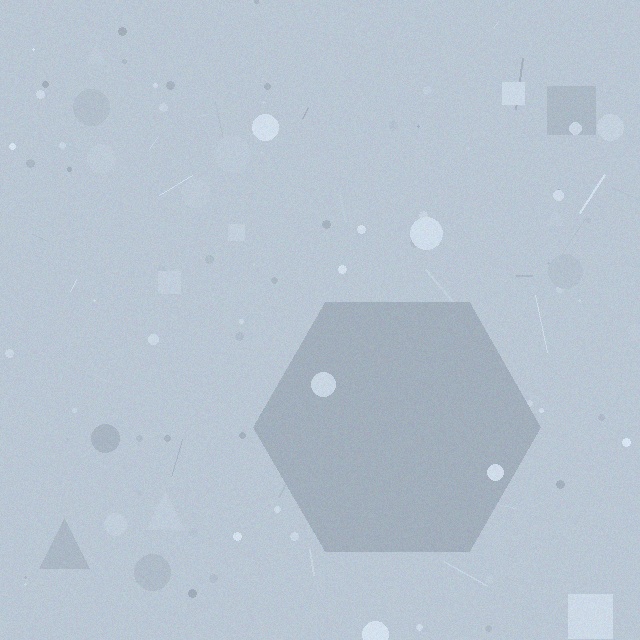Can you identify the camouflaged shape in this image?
The camouflaged shape is a hexagon.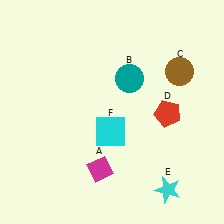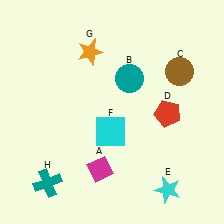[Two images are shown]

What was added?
An orange star (G), a teal cross (H) were added in Image 2.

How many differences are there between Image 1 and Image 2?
There are 2 differences between the two images.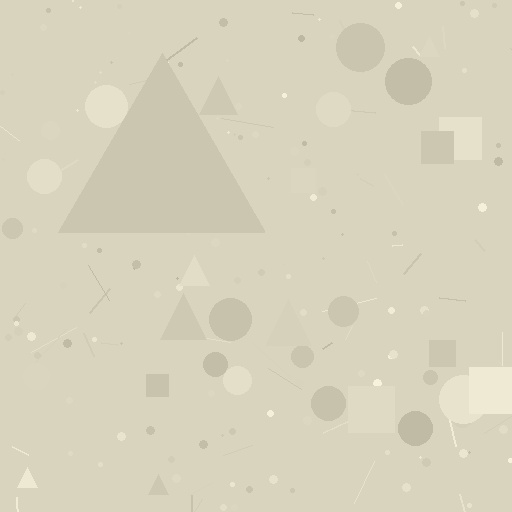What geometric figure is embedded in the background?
A triangle is embedded in the background.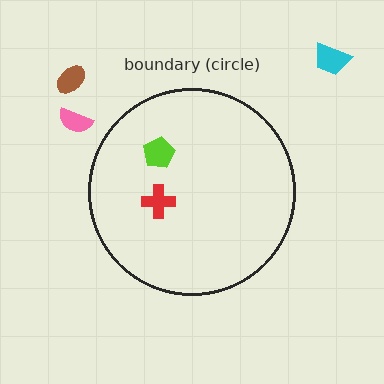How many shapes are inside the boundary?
2 inside, 3 outside.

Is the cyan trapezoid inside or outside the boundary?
Outside.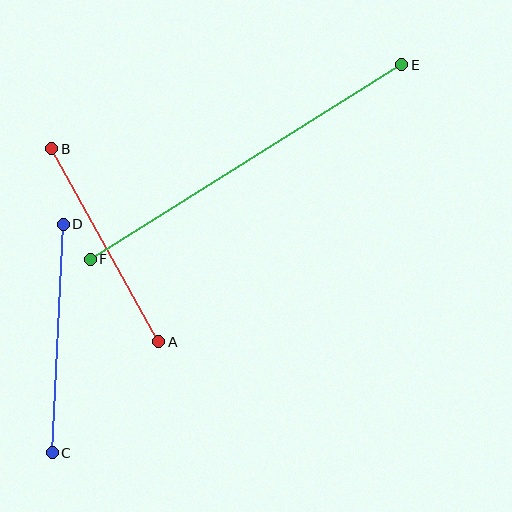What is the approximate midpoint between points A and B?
The midpoint is at approximately (105, 245) pixels.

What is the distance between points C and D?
The distance is approximately 229 pixels.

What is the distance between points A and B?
The distance is approximately 221 pixels.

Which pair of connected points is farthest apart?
Points E and F are farthest apart.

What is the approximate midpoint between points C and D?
The midpoint is at approximately (58, 338) pixels.